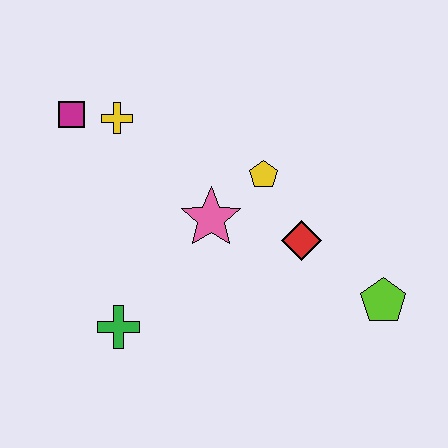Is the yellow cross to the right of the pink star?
No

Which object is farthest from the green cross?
The lime pentagon is farthest from the green cross.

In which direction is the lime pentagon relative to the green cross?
The lime pentagon is to the right of the green cross.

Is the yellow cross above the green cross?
Yes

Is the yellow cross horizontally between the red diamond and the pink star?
No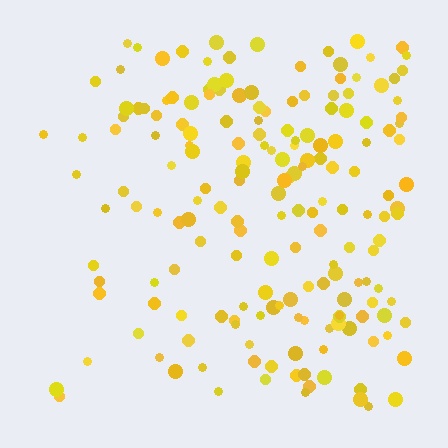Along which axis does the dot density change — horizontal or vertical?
Horizontal.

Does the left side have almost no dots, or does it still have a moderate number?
Still a moderate number, just noticeably fewer than the right.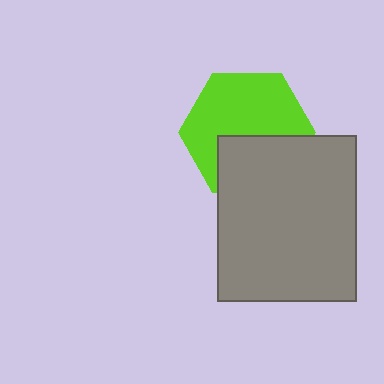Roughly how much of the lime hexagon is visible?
About half of it is visible (roughly 63%).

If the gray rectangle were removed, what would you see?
You would see the complete lime hexagon.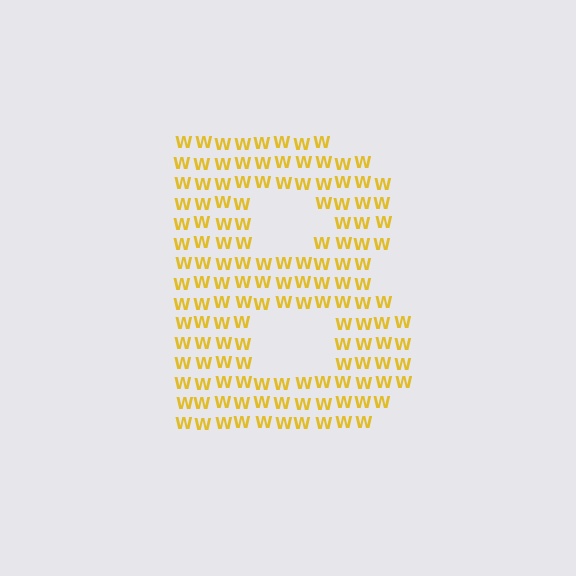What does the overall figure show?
The overall figure shows the letter B.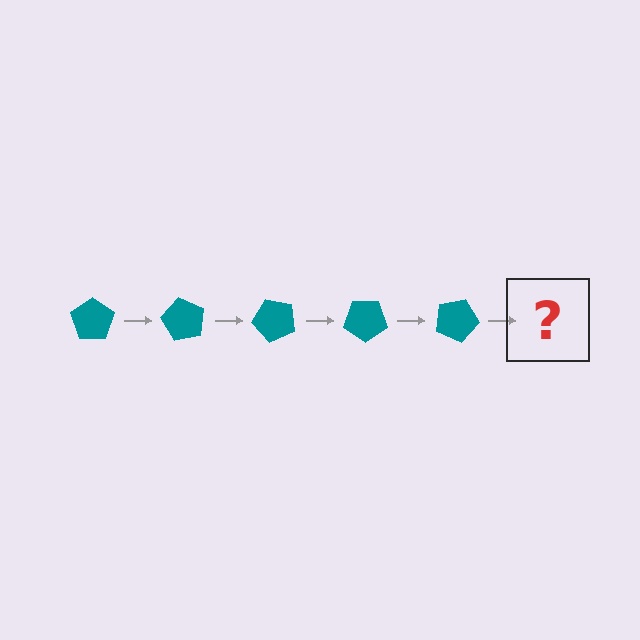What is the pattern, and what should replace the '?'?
The pattern is that the pentagon rotates 60 degrees each step. The '?' should be a teal pentagon rotated 300 degrees.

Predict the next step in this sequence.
The next step is a teal pentagon rotated 300 degrees.